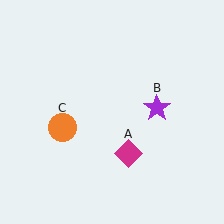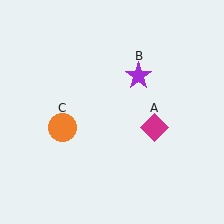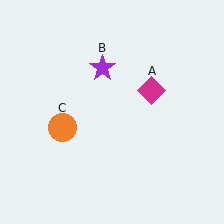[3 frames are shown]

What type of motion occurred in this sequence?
The magenta diamond (object A), purple star (object B) rotated counterclockwise around the center of the scene.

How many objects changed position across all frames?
2 objects changed position: magenta diamond (object A), purple star (object B).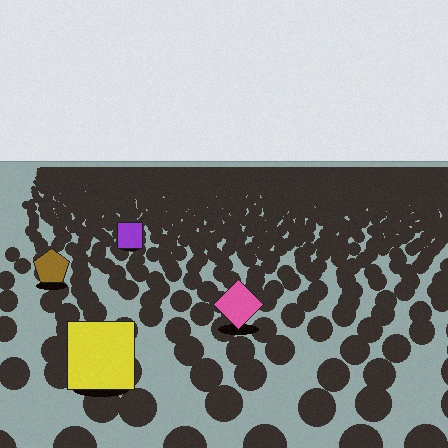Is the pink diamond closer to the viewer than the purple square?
Yes. The pink diamond is closer — you can tell from the texture gradient: the ground texture is coarser near it.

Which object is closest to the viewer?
The yellow square is closest. The texture marks near it are larger and more spread out.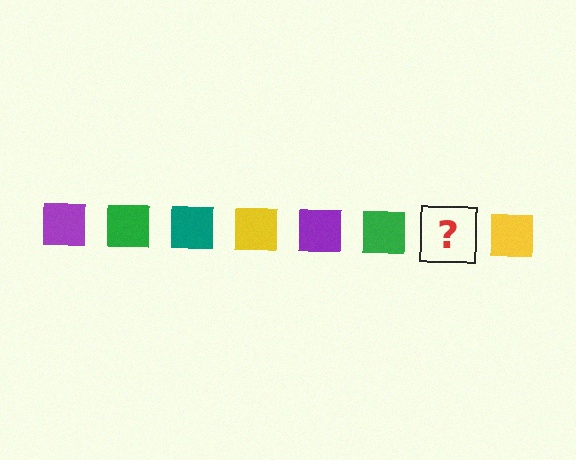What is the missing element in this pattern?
The missing element is a teal square.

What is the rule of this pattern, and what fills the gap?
The rule is that the pattern cycles through purple, green, teal, yellow squares. The gap should be filled with a teal square.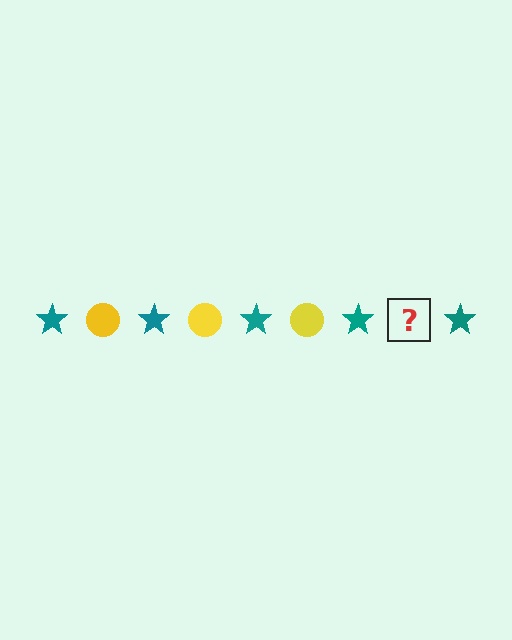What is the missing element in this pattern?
The missing element is a yellow circle.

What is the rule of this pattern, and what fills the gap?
The rule is that the pattern alternates between teal star and yellow circle. The gap should be filled with a yellow circle.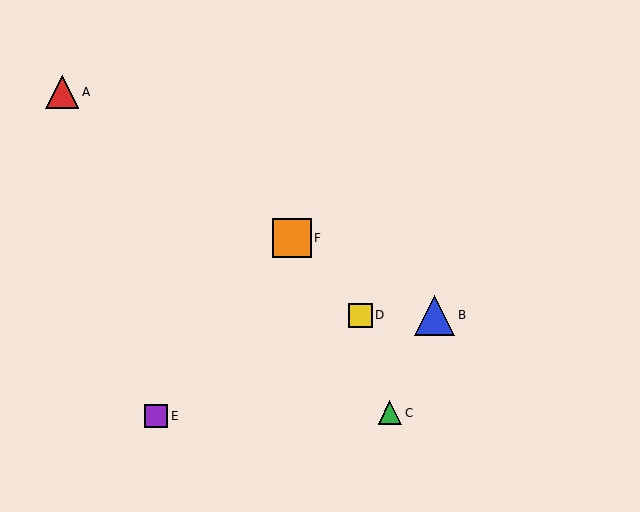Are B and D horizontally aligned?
Yes, both are at y≈315.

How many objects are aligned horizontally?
2 objects (B, D) are aligned horizontally.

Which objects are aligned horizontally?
Objects B, D are aligned horizontally.